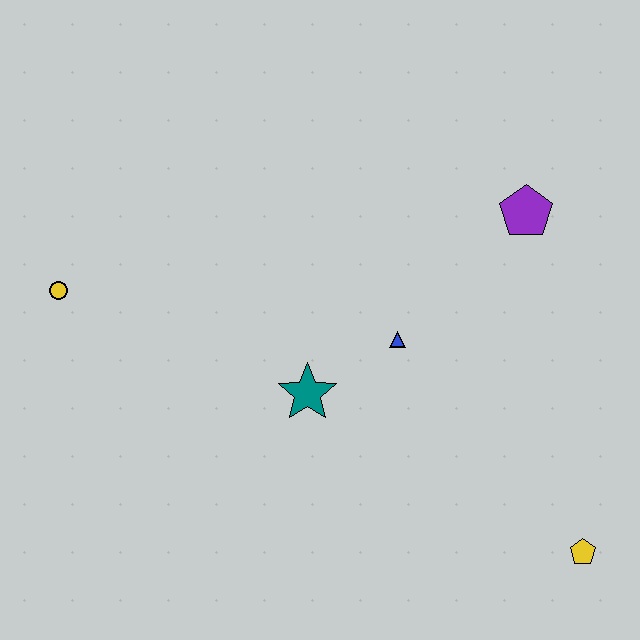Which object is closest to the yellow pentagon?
The blue triangle is closest to the yellow pentagon.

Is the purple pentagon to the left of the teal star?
No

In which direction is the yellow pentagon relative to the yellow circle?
The yellow pentagon is to the right of the yellow circle.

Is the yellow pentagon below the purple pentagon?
Yes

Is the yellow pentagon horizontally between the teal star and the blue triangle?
No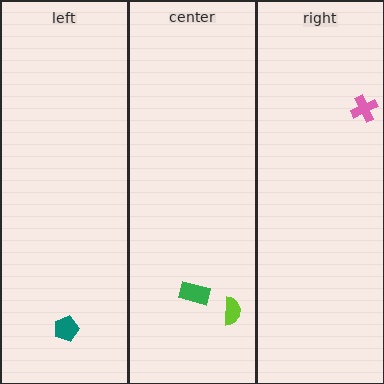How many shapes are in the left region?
1.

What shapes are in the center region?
The lime semicircle, the green rectangle.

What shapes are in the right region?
The pink cross.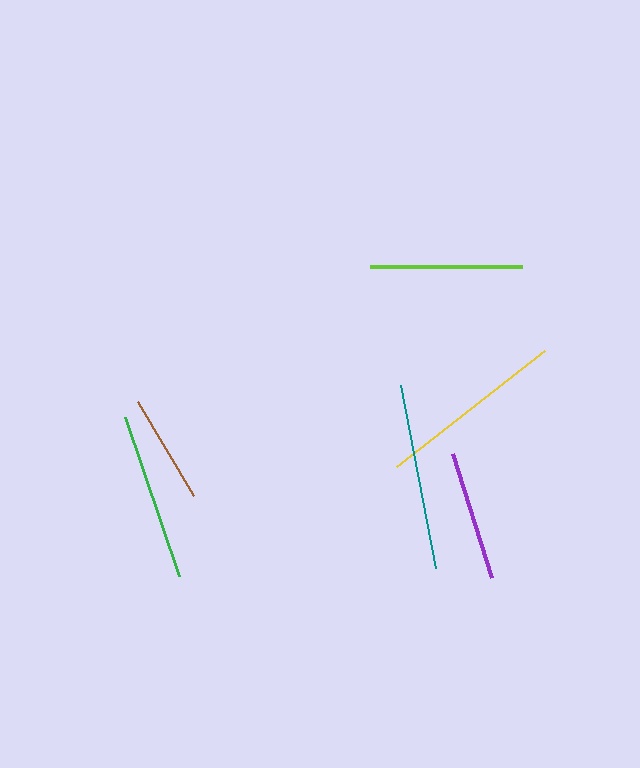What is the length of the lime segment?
The lime segment is approximately 151 pixels long.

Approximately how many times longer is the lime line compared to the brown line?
The lime line is approximately 1.4 times the length of the brown line.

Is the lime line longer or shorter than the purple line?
The lime line is longer than the purple line.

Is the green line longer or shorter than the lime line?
The green line is longer than the lime line.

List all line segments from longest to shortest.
From longest to shortest: yellow, teal, green, lime, purple, brown.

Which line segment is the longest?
The yellow line is the longest at approximately 187 pixels.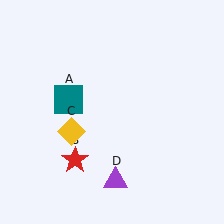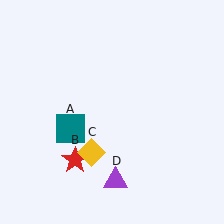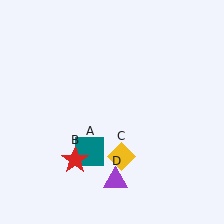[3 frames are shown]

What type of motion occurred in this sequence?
The teal square (object A), yellow diamond (object C) rotated counterclockwise around the center of the scene.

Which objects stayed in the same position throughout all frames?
Red star (object B) and purple triangle (object D) remained stationary.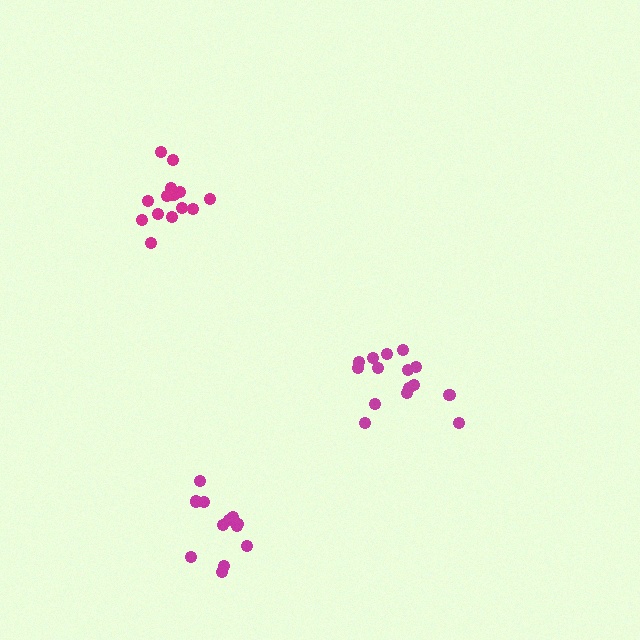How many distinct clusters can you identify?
There are 3 distinct clusters.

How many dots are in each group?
Group 1: 15 dots, Group 2: 15 dots, Group 3: 12 dots (42 total).